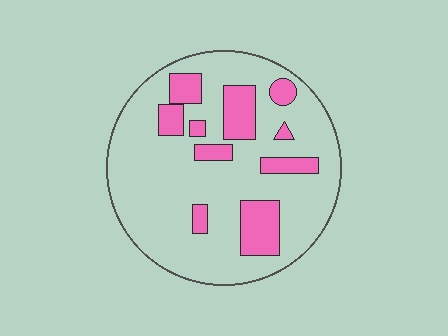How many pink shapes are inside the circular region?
10.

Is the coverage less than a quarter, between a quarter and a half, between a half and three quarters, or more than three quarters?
Less than a quarter.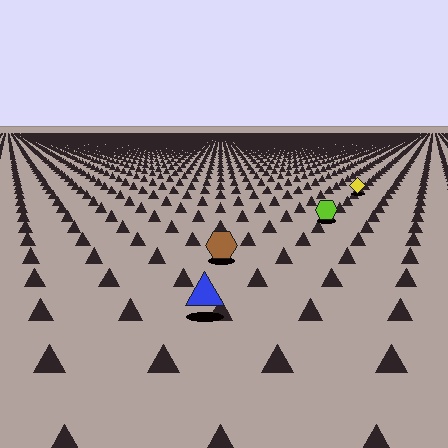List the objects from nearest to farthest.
From nearest to farthest: the blue triangle, the brown hexagon, the lime hexagon, the yellow diamond.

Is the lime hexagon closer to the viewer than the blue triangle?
No. The blue triangle is closer — you can tell from the texture gradient: the ground texture is coarser near it.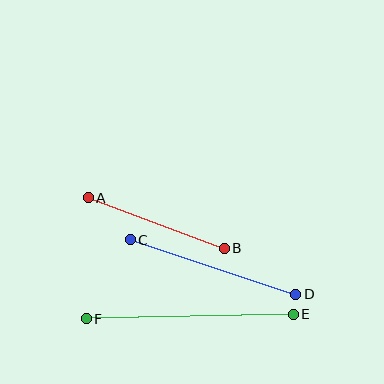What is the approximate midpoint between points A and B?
The midpoint is at approximately (156, 223) pixels.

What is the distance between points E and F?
The distance is approximately 207 pixels.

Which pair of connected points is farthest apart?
Points E and F are farthest apart.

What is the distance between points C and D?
The distance is approximately 174 pixels.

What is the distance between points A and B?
The distance is approximately 145 pixels.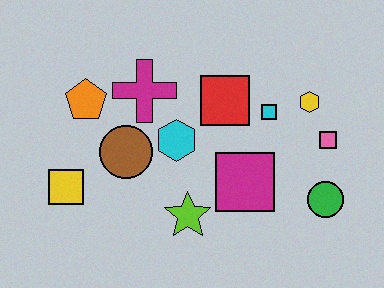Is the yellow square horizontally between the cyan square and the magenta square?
No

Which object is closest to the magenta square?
The lime star is closest to the magenta square.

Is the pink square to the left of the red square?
No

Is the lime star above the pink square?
No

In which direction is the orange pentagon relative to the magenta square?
The orange pentagon is to the left of the magenta square.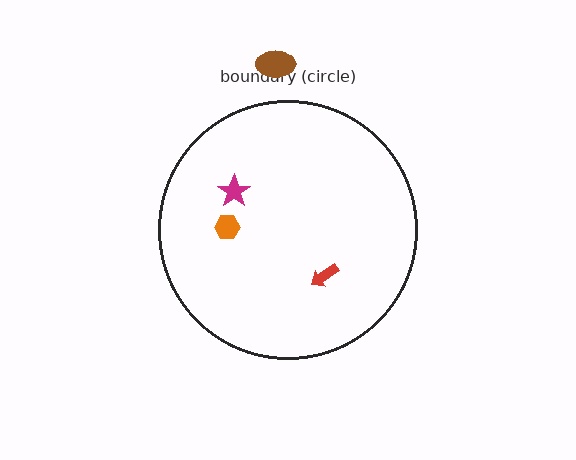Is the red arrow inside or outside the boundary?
Inside.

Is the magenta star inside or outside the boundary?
Inside.